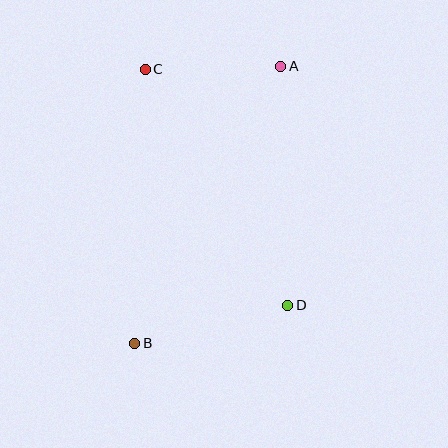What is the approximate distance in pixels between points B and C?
The distance between B and C is approximately 274 pixels.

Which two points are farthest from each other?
Points A and B are farthest from each other.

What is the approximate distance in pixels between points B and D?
The distance between B and D is approximately 158 pixels.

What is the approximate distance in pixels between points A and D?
The distance between A and D is approximately 239 pixels.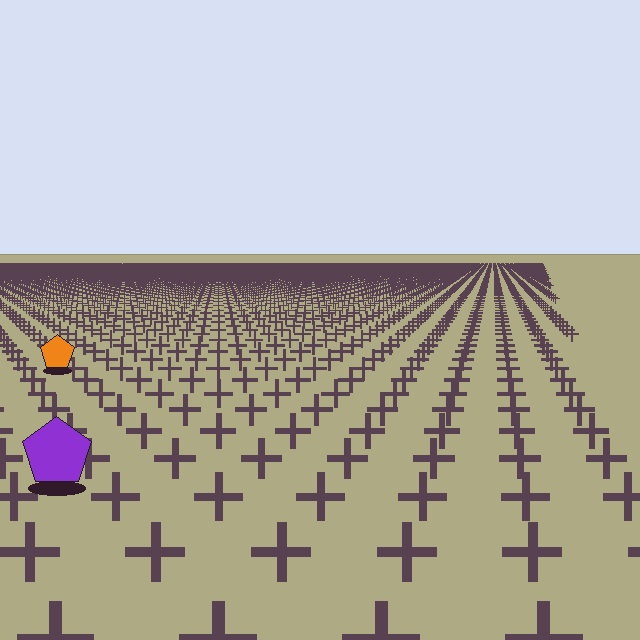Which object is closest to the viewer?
The purple pentagon is closest. The texture marks near it are larger and more spread out.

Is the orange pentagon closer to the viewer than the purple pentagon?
No. The purple pentagon is closer — you can tell from the texture gradient: the ground texture is coarser near it.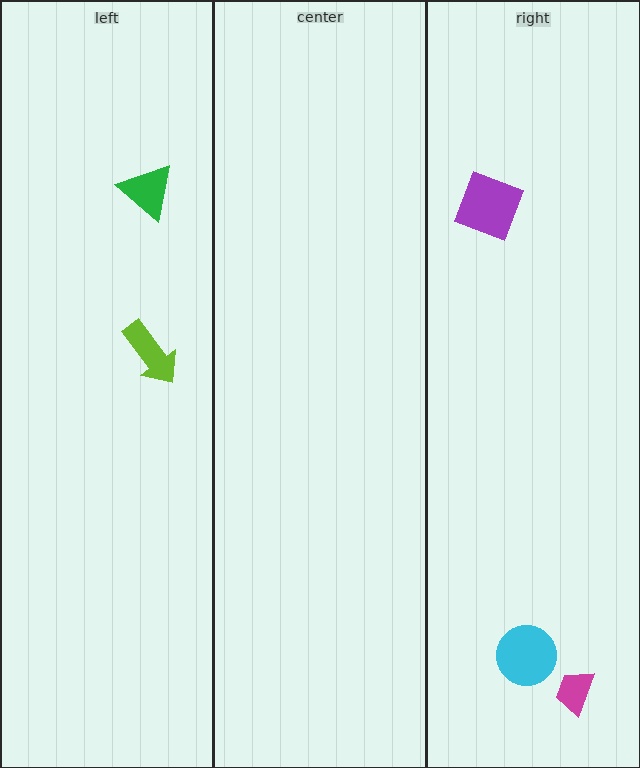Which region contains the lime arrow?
The left region.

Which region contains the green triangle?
The left region.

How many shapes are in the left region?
2.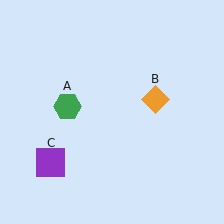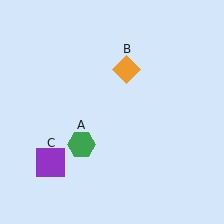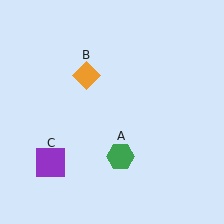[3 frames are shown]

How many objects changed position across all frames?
2 objects changed position: green hexagon (object A), orange diamond (object B).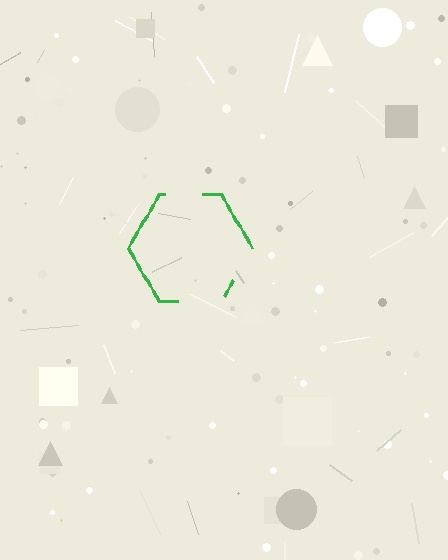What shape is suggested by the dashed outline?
The dashed outline suggests a hexagon.